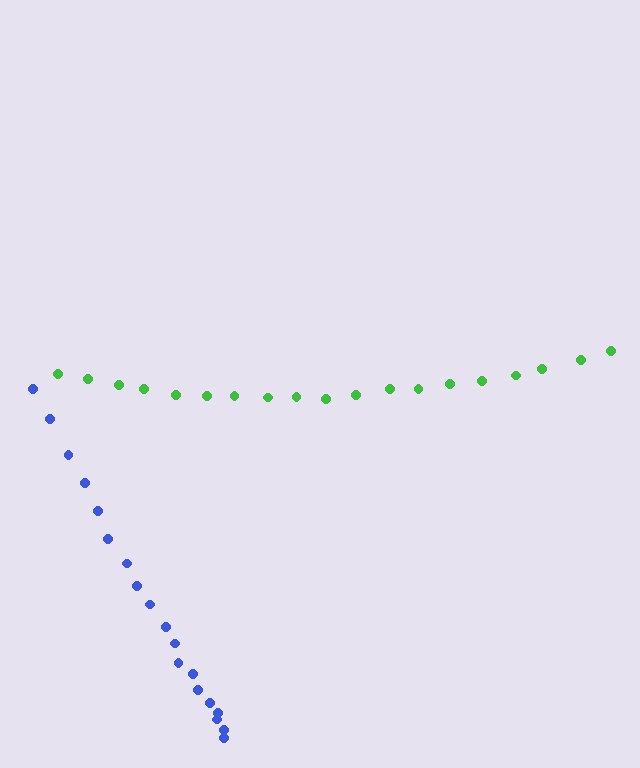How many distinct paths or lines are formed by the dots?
There are 2 distinct paths.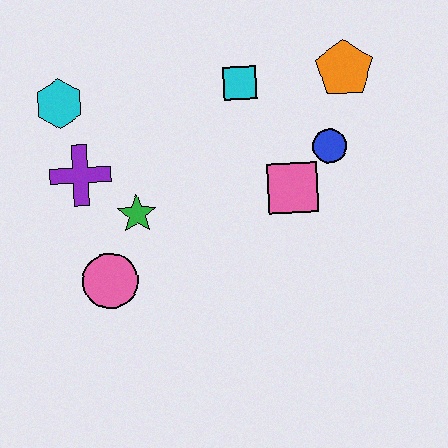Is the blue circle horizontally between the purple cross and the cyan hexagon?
No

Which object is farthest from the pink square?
The cyan hexagon is farthest from the pink square.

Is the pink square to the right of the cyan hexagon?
Yes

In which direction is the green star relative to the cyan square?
The green star is below the cyan square.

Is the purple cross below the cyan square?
Yes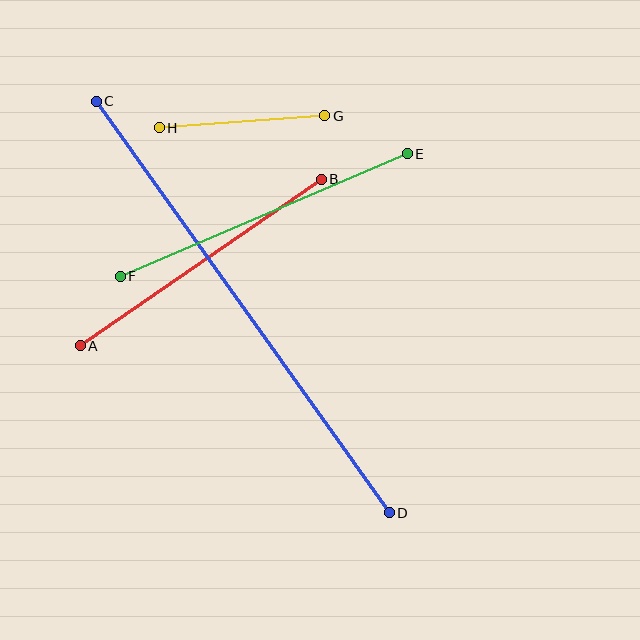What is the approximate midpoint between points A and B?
The midpoint is at approximately (201, 263) pixels.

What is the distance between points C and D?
The distance is approximately 505 pixels.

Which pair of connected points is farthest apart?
Points C and D are farthest apart.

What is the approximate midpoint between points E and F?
The midpoint is at approximately (264, 215) pixels.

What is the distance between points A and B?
The distance is approximately 293 pixels.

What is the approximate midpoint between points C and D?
The midpoint is at approximately (243, 307) pixels.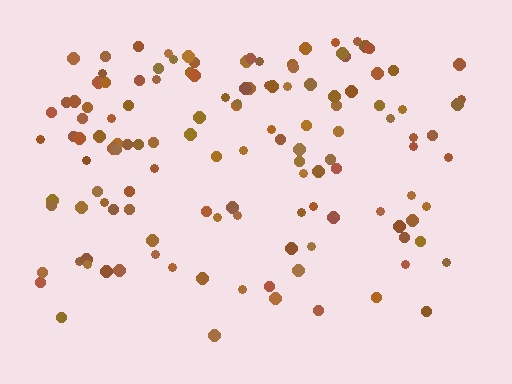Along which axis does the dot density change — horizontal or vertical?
Vertical.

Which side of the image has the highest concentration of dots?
The top.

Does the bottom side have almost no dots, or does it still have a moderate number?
Still a moderate number, just noticeably fewer than the top.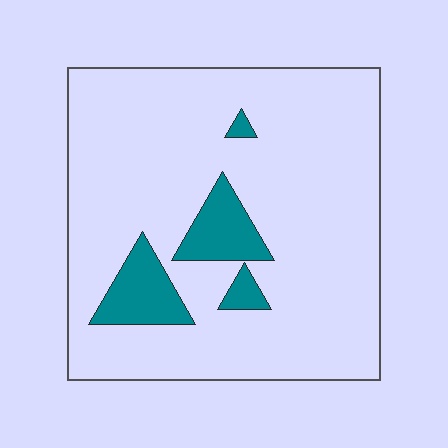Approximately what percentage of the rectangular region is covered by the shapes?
Approximately 10%.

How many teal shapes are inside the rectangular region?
4.